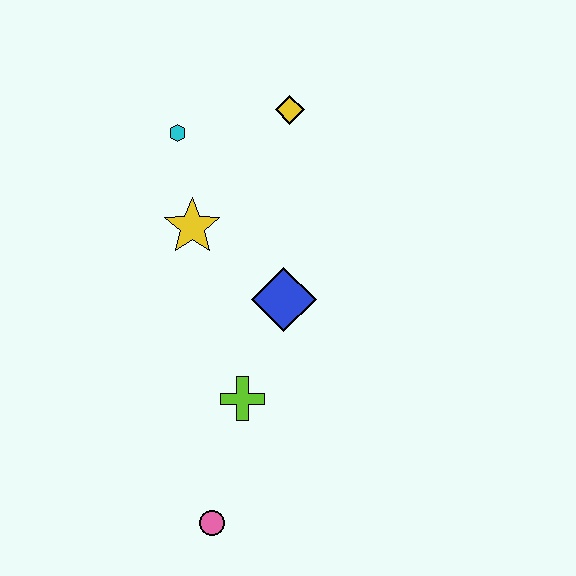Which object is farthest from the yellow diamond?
The pink circle is farthest from the yellow diamond.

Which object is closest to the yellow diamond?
The cyan hexagon is closest to the yellow diamond.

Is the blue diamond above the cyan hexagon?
No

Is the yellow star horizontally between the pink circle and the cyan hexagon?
Yes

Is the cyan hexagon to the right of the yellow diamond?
No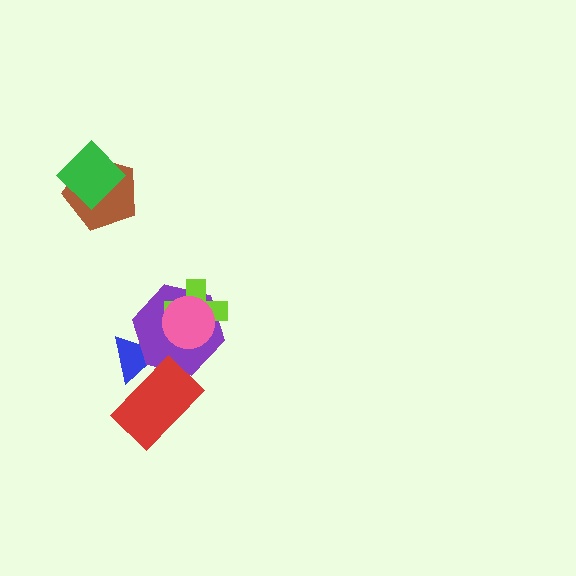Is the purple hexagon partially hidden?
Yes, it is partially covered by another shape.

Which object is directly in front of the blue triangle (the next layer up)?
The purple hexagon is directly in front of the blue triangle.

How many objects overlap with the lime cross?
2 objects overlap with the lime cross.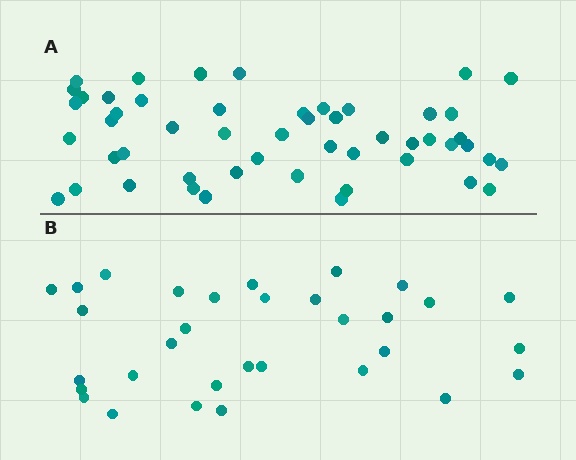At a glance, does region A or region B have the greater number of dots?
Region A (the top region) has more dots.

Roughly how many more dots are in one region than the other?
Region A has approximately 20 more dots than region B.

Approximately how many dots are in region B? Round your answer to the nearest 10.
About 30 dots. (The exact count is 32, which rounds to 30.)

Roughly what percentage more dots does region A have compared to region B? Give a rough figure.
About 60% more.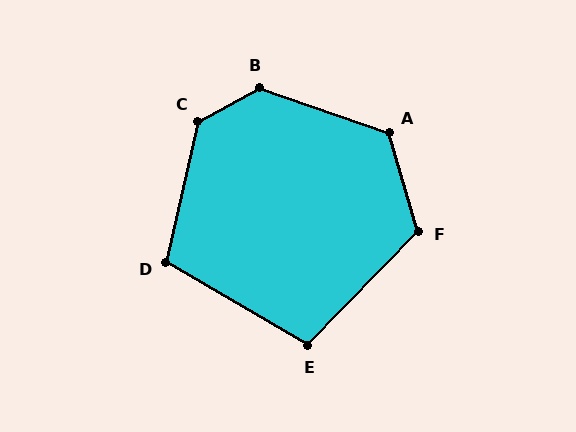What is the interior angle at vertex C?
Approximately 131 degrees (obtuse).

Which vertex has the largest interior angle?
B, at approximately 133 degrees.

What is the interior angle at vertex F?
Approximately 120 degrees (obtuse).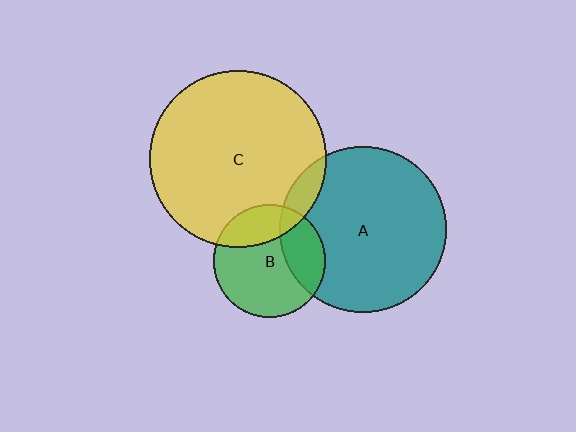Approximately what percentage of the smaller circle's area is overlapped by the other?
Approximately 10%.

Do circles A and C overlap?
Yes.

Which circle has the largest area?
Circle C (yellow).